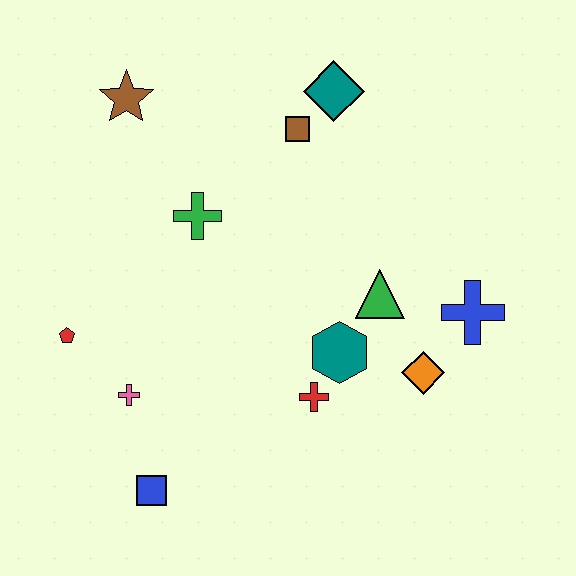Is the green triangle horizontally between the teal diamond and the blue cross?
Yes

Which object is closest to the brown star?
The green cross is closest to the brown star.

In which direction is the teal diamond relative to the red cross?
The teal diamond is above the red cross.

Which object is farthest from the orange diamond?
The brown star is farthest from the orange diamond.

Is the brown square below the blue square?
No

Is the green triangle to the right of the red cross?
Yes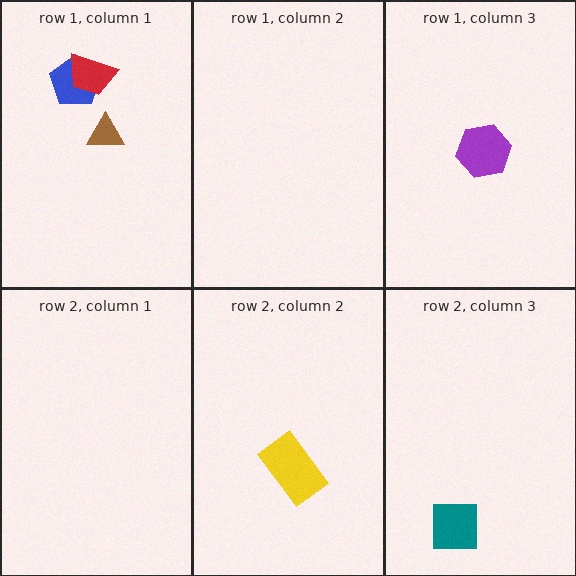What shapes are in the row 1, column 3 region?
The purple hexagon.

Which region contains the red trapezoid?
The row 1, column 1 region.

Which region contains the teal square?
The row 2, column 3 region.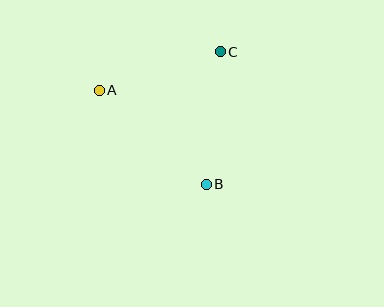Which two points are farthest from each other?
Points A and B are farthest from each other.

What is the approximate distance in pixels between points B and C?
The distance between B and C is approximately 133 pixels.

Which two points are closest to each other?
Points A and C are closest to each other.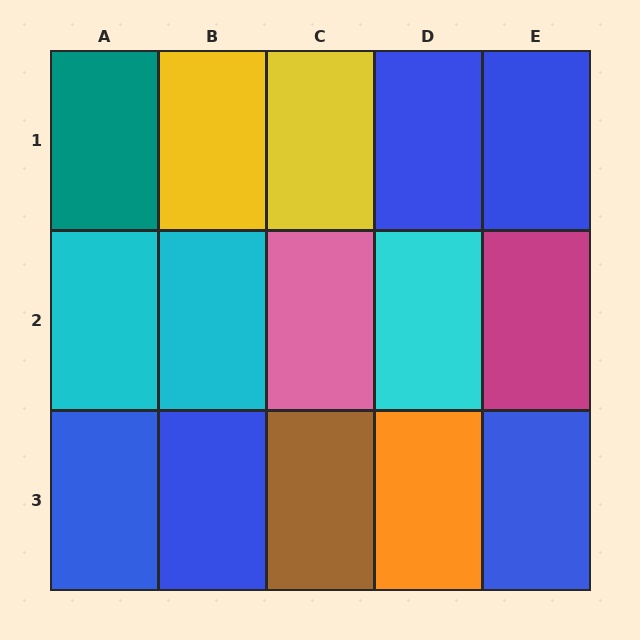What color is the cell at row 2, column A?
Cyan.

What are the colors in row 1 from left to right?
Teal, yellow, yellow, blue, blue.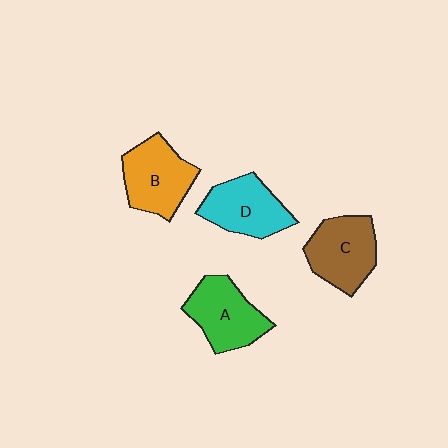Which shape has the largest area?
Shape B (orange).